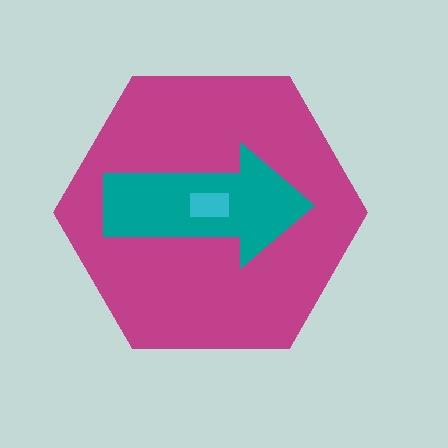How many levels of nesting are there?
3.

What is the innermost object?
The cyan rectangle.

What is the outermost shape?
The magenta hexagon.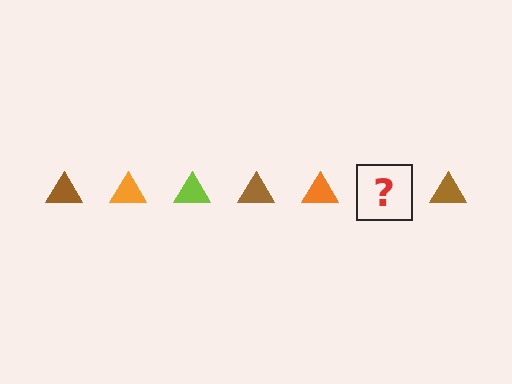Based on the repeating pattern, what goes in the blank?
The blank should be a lime triangle.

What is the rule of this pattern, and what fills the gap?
The rule is that the pattern cycles through brown, orange, lime triangles. The gap should be filled with a lime triangle.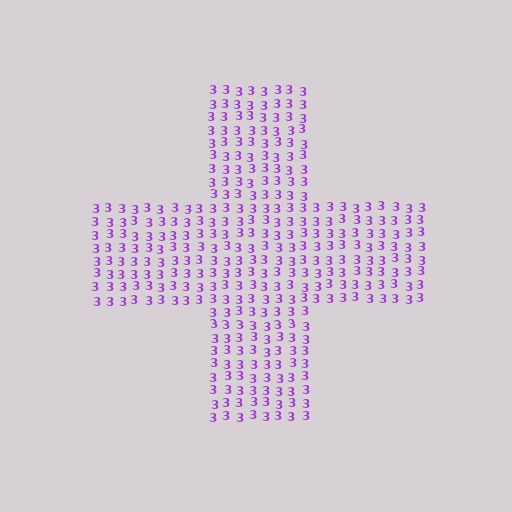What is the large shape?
The large shape is a cross.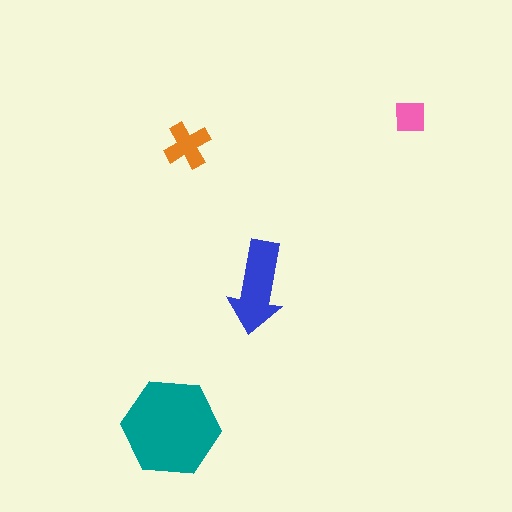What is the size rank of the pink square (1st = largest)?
4th.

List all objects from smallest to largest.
The pink square, the orange cross, the blue arrow, the teal hexagon.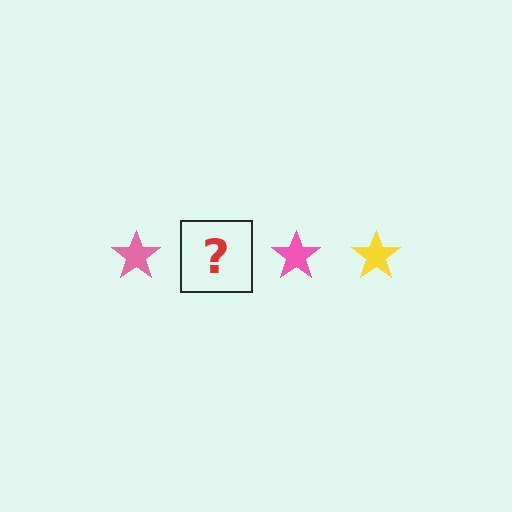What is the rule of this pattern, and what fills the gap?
The rule is that the pattern cycles through pink, yellow stars. The gap should be filled with a yellow star.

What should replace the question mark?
The question mark should be replaced with a yellow star.